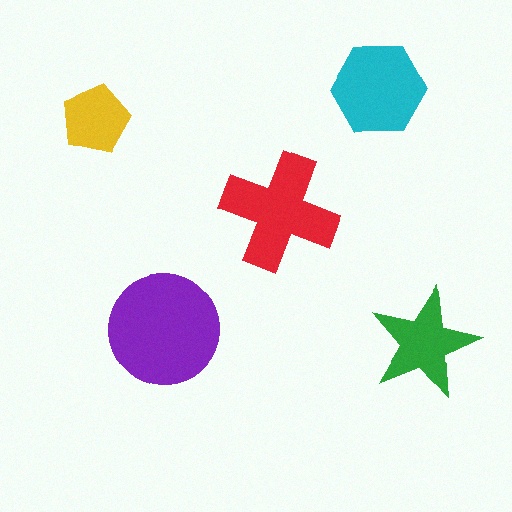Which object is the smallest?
The yellow pentagon.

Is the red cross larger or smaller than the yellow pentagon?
Larger.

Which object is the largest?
The purple circle.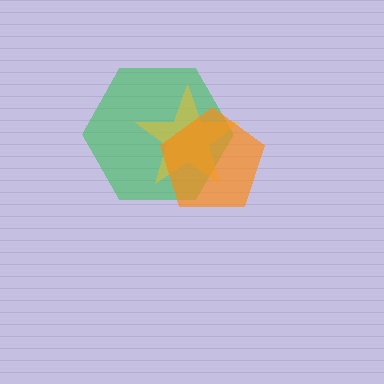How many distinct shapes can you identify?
There are 3 distinct shapes: a green hexagon, a yellow star, an orange pentagon.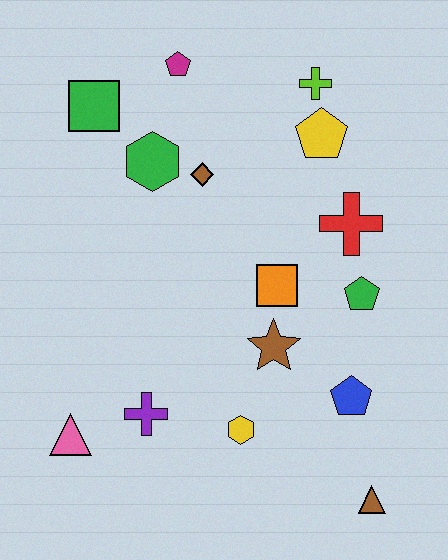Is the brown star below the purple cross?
No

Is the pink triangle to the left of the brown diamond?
Yes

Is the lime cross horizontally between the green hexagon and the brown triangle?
Yes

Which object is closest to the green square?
The green hexagon is closest to the green square.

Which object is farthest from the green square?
The brown triangle is farthest from the green square.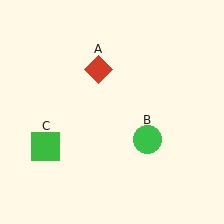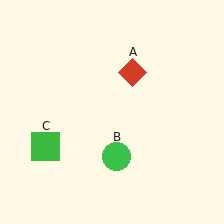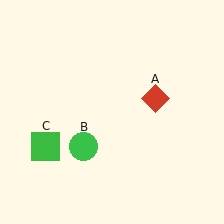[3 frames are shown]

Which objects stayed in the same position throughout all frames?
Green square (object C) remained stationary.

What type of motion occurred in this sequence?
The red diamond (object A), green circle (object B) rotated clockwise around the center of the scene.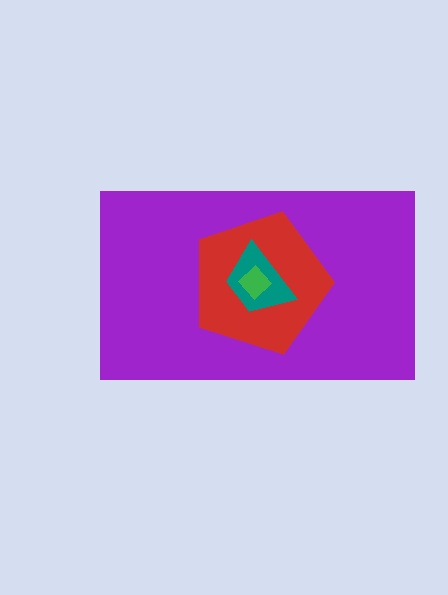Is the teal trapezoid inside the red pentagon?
Yes.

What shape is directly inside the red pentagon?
The teal trapezoid.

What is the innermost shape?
The green diamond.